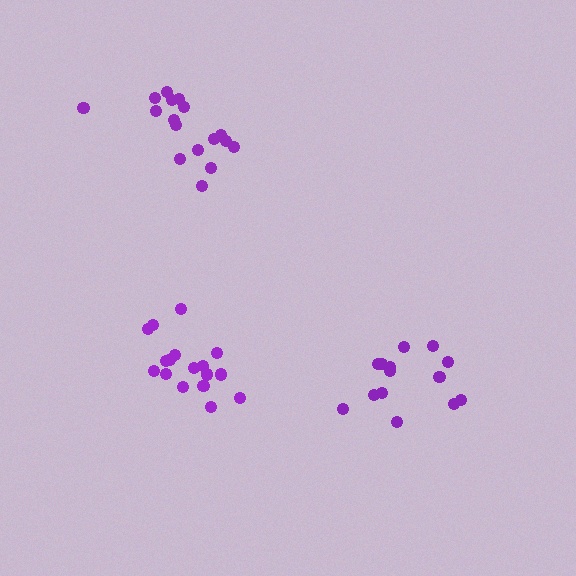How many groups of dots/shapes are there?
There are 3 groups.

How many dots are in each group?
Group 1: 14 dots, Group 2: 17 dots, Group 3: 17 dots (48 total).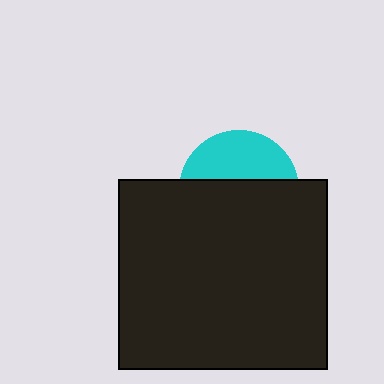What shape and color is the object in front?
The object in front is a black rectangle.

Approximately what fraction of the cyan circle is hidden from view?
Roughly 61% of the cyan circle is hidden behind the black rectangle.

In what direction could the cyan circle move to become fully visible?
The cyan circle could move up. That would shift it out from behind the black rectangle entirely.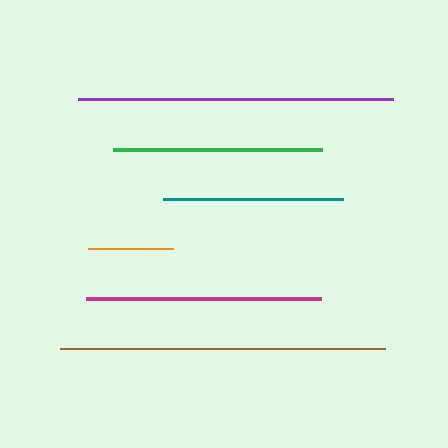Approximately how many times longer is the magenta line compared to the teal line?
The magenta line is approximately 1.3 times the length of the teal line.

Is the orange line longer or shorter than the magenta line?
The magenta line is longer than the orange line.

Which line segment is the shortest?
The orange line is the shortest at approximately 85 pixels.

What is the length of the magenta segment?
The magenta segment is approximately 235 pixels long.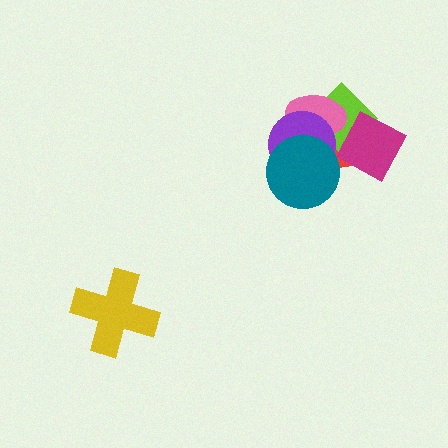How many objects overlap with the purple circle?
4 objects overlap with the purple circle.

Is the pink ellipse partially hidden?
Yes, it is partially covered by another shape.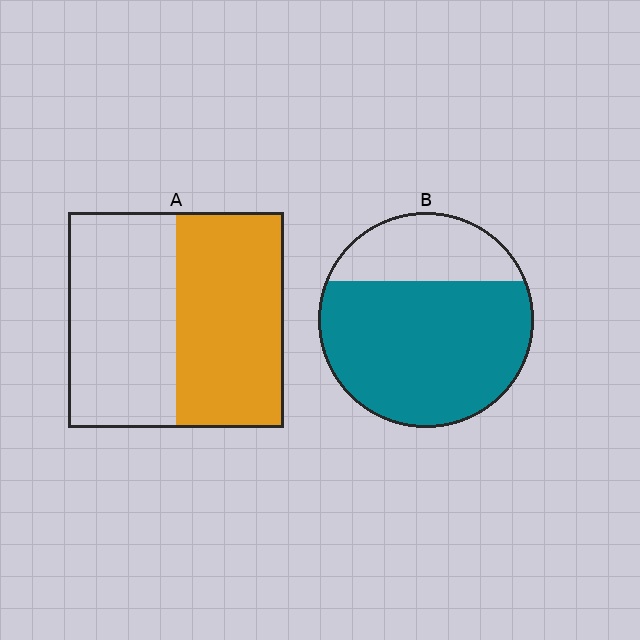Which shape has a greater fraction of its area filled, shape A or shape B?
Shape B.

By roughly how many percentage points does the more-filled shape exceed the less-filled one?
By roughly 25 percentage points (B over A).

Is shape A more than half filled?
Roughly half.